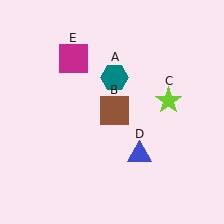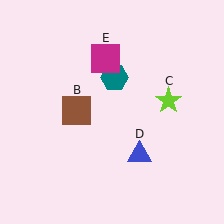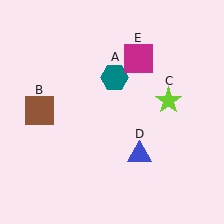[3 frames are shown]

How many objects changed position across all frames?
2 objects changed position: brown square (object B), magenta square (object E).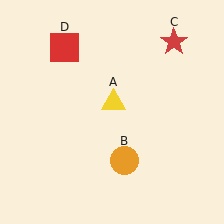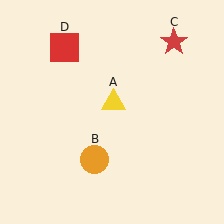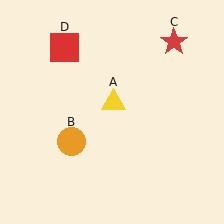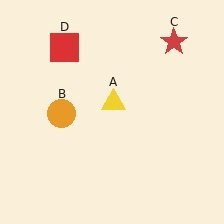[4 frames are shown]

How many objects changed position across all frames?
1 object changed position: orange circle (object B).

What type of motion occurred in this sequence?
The orange circle (object B) rotated clockwise around the center of the scene.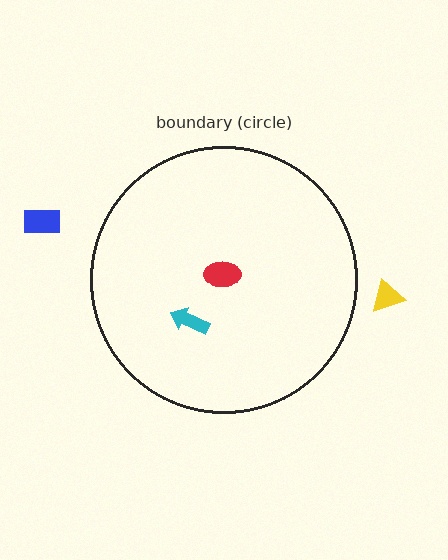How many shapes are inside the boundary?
2 inside, 2 outside.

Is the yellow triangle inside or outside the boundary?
Outside.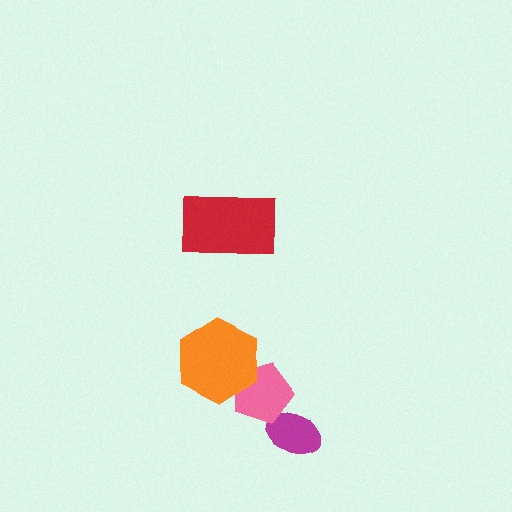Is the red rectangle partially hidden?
No, no other shape covers it.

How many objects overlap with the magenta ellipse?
1 object overlaps with the magenta ellipse.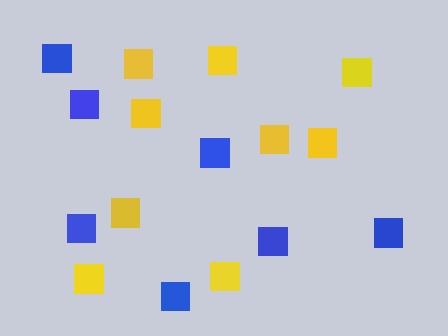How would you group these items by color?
There are 2 groups: one group of blue squares (7) and one group of yellow squares (9).